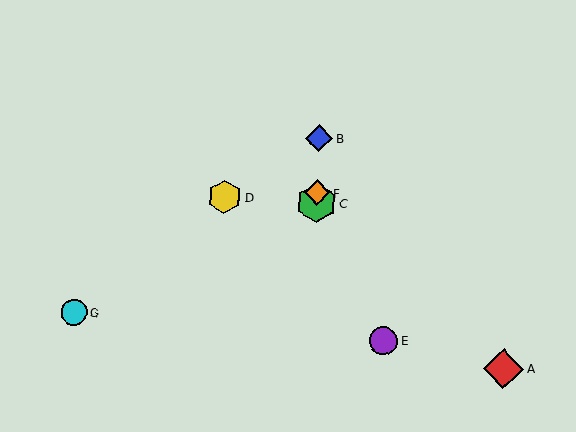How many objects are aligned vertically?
3 objects (B, C, F) are aligned vertically.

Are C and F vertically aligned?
Yes, both are at x≈316.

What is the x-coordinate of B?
Object B is at x≈319.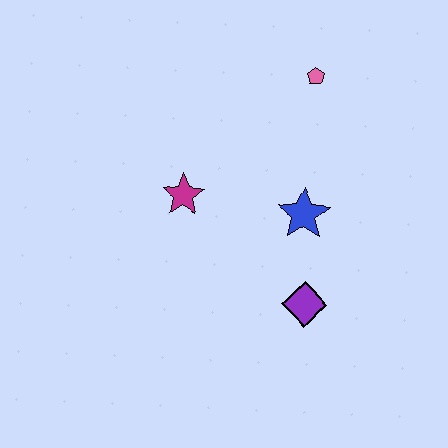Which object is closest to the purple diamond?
The blue star is closest to the purple diamond.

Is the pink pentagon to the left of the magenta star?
No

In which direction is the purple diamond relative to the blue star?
The purple diamond is below the blue star.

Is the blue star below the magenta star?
Yes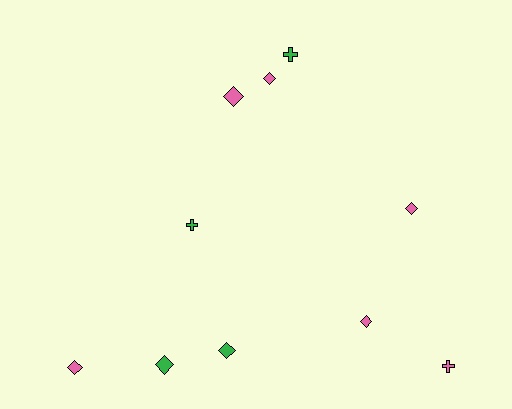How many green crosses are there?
There are 2 green crosses.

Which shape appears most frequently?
Diamond, with 7 objects.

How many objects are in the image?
There are 10 objects.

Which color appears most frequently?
Pink, with 6 objects.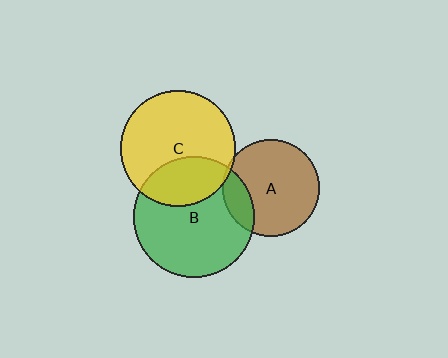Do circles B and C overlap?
Yes.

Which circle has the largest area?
Circle B (green).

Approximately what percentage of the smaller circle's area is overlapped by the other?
Approximately 30%.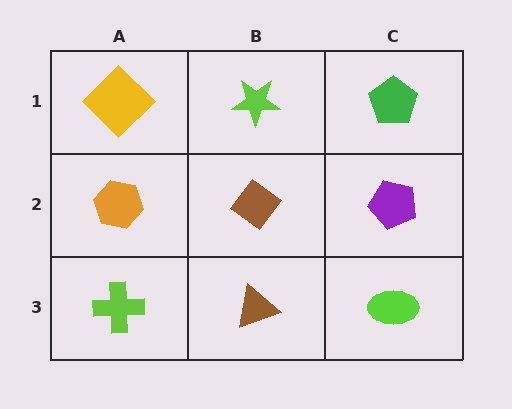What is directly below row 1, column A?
An orange hexagon.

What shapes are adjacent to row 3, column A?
An orange hexagon (row 2, column A), a brown triangle (row 3, column B).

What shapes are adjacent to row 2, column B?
A lime star (row 1, column B), a brown triangle (row 3, column B), an orange hexagon (row 2, column A), a purple pentagon (row 2, column C).